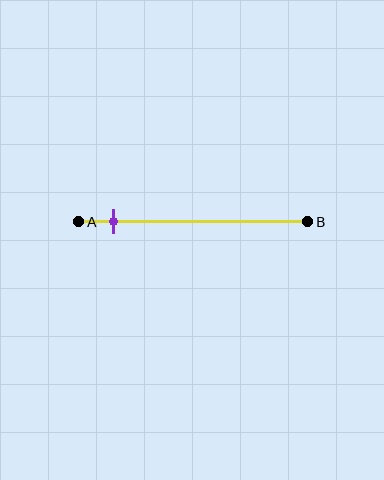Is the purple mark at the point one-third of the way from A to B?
No, the mark is at about 15% from A, not at the 33% one-third point.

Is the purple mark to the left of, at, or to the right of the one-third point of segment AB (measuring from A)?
The purple mark is to the left of the one-third point of segment AB.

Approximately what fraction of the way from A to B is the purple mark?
The purple mark is approximately 15% of the way from A to B.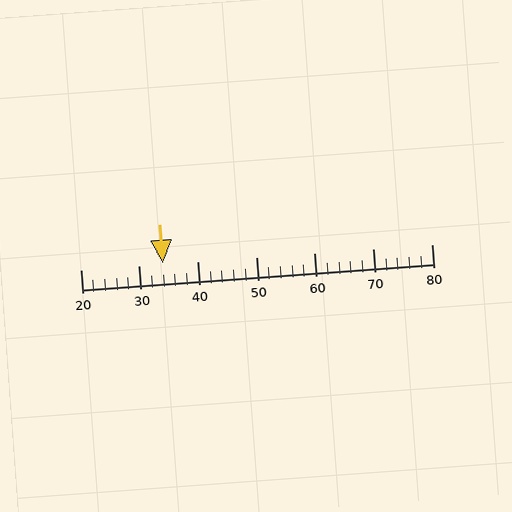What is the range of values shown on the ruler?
The ruler shows values from 20 to 80.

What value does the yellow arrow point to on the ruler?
The yellow arrow points to approximately 34.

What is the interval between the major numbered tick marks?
The major tick marks are spaced 10 units apart.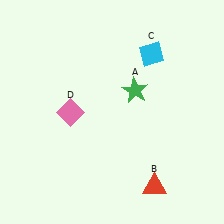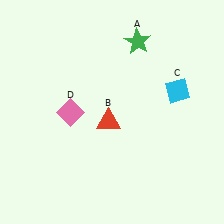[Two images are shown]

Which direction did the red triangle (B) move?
The red triangle (B) moved up.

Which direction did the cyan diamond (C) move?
The cyan diamond (C) moved down.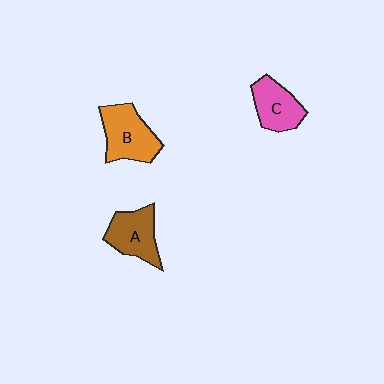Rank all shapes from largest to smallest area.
From largest to smallest: B (orange), A (brown), C (pink).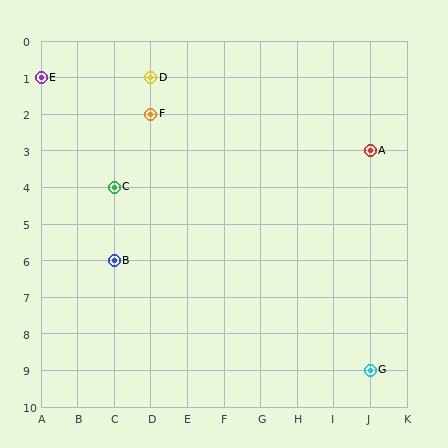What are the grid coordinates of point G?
Point G is at grid coordinates (J, 9).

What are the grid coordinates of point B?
Point B is at grid coordinates (C, 6).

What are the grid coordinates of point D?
Point D is at grid coordinates (D, 1).